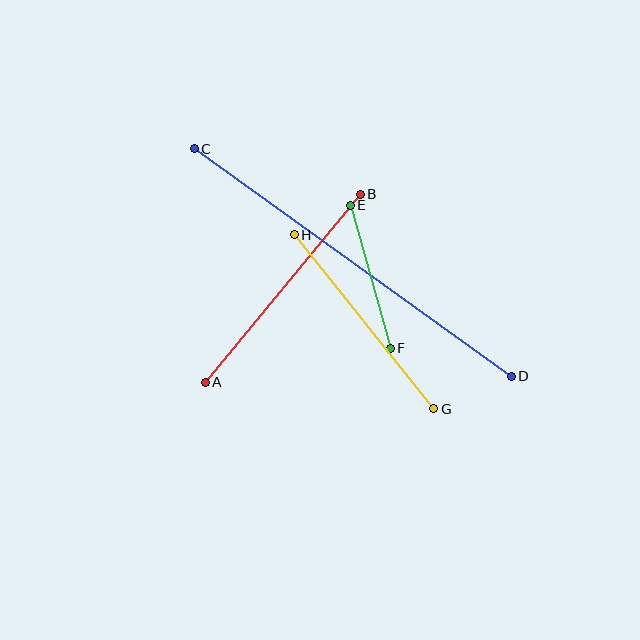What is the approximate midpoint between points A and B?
The midpoint is at approximately (283, 288) pixels.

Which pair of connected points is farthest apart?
Points C and D are farthest apart.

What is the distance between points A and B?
The distance is approximately 244 pixels.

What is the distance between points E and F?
The distance is approximately 148 pixels.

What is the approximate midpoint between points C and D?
The midpoint is at approximately (353, 263) pixels.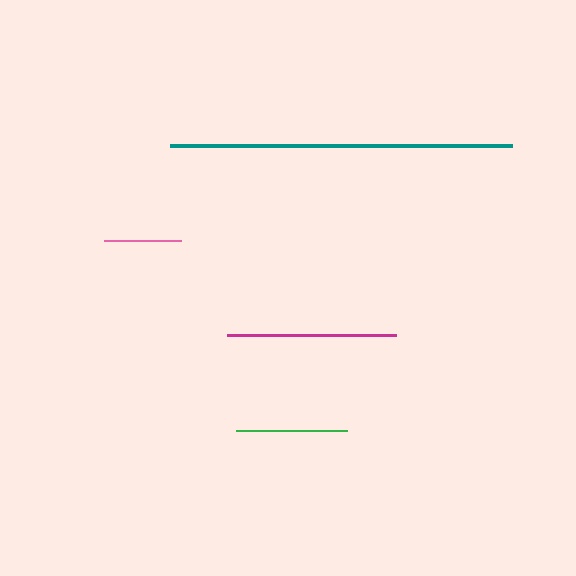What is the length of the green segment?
The green segment is approximately 111 pixels long.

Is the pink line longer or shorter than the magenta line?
The magenta line is longer than the pink line.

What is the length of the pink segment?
The pink segment is approximately 76 pixels long.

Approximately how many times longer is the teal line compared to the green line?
The teal line is approximately 3.1 times the length of the green line.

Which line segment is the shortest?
The pink line is the shortest at approximately 76 pixels.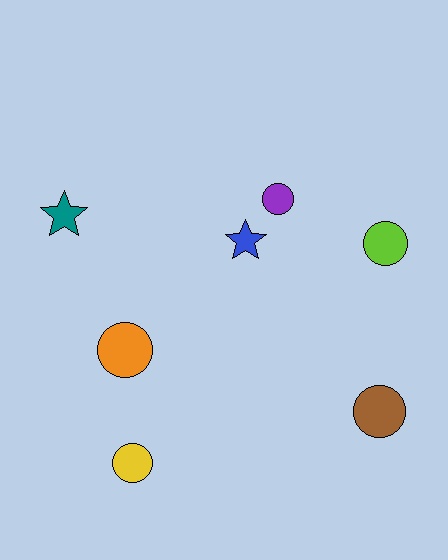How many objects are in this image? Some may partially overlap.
There are 7 objects.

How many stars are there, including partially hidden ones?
There are 2 stars.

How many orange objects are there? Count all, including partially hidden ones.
There is 1 orange object.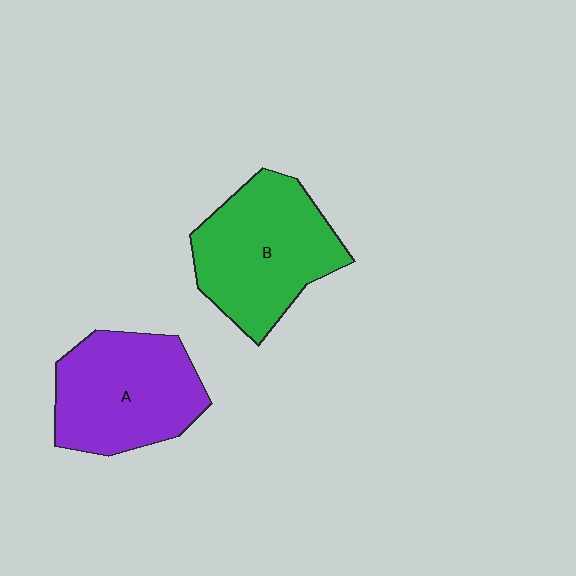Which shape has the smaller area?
Shape A (purple).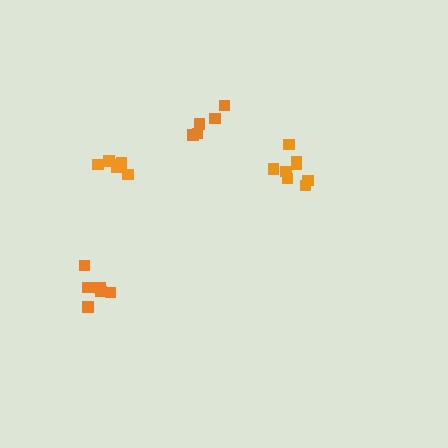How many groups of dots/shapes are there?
There are 4 groups.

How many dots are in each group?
Group 1: 6 dots, Group 2: 8 dots, Group 3: 6 dots, Group 4: 5 dots (25 total).